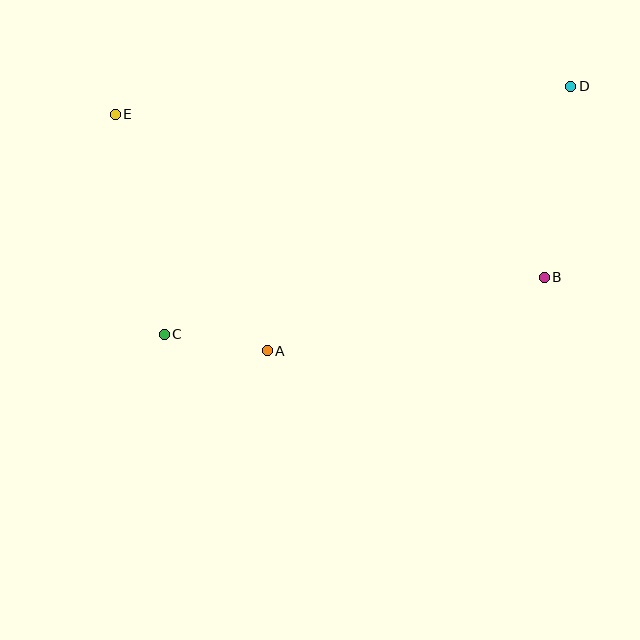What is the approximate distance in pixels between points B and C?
The distance between B and C is approximately 384 pixels.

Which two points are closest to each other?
Points A and C are closest to each other.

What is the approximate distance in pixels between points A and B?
The distance between A and B is approximately 287 pixels.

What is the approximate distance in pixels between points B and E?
The distance between B and E is approximately 459 pixels.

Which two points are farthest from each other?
Points C and D are farthest from each other.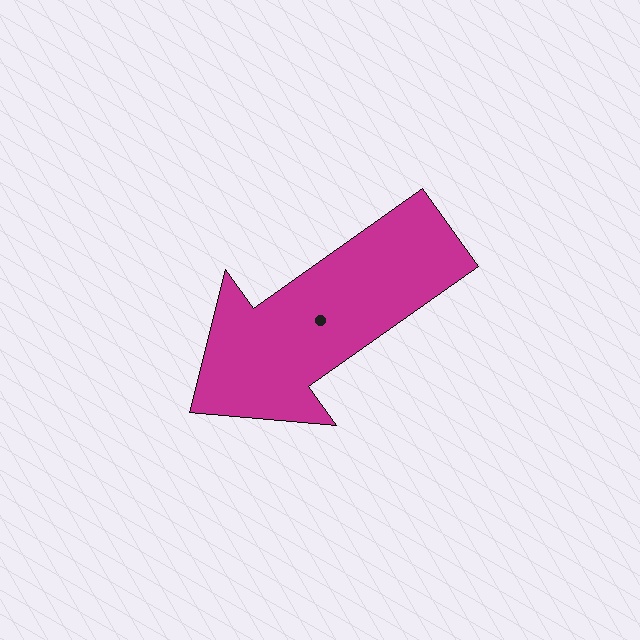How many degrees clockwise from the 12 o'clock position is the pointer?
Approximately 235 degrees.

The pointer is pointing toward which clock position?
Roughly 8 o'clock.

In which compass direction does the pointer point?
Southwest.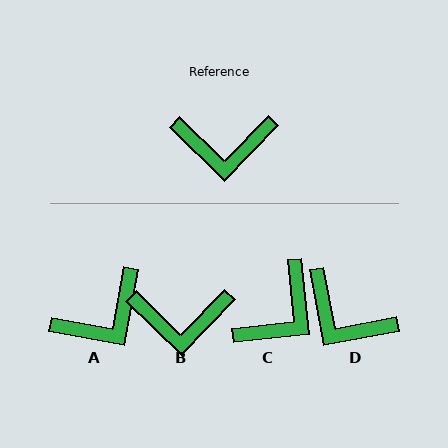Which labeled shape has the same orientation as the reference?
B.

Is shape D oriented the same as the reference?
No, it is off by about 35 degrees.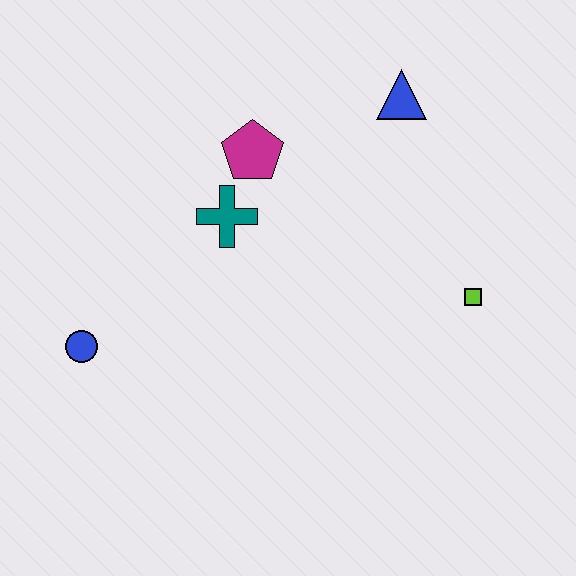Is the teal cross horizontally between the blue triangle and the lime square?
No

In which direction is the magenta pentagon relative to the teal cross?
The magenta pentagon is above the teal cross.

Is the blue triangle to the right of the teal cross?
Yes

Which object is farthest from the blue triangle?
The blue circle is farthest from the blue triangle.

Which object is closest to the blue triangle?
The magenta pentagon is closest to the blue triangle.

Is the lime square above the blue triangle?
No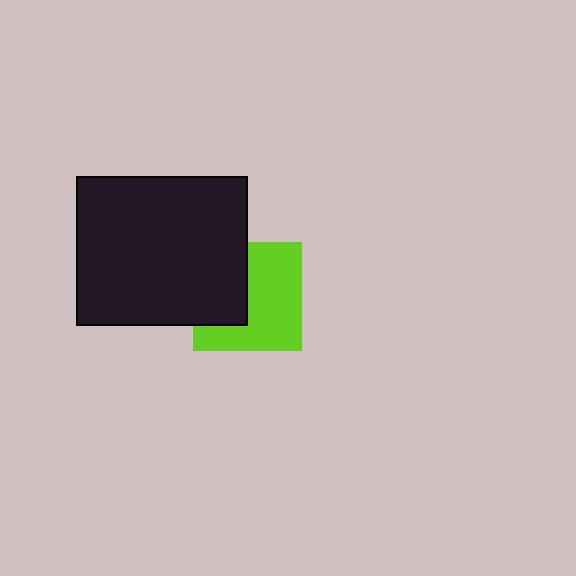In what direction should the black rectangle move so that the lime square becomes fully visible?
The black rectangle should move left. That is the shortest direction to clear the overlap and leave the lime square fully visible.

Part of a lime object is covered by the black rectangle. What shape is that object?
It is a square.